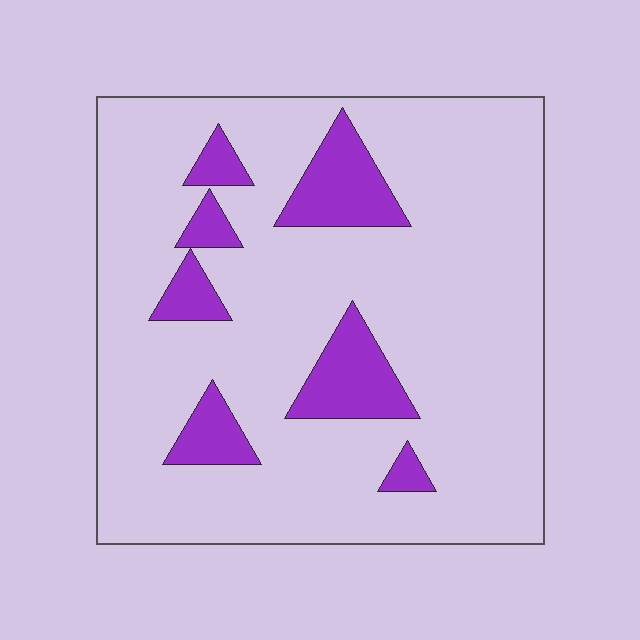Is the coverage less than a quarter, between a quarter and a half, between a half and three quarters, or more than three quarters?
Less than a quarter.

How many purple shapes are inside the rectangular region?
7.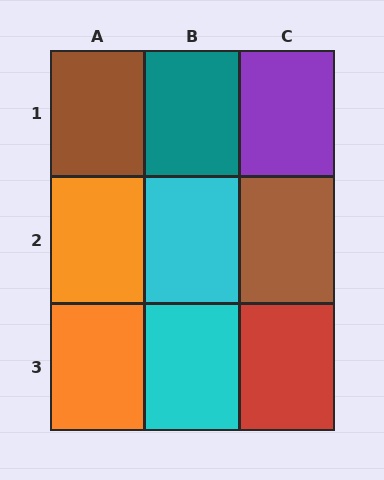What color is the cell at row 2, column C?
Brown.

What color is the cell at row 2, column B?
Cyan.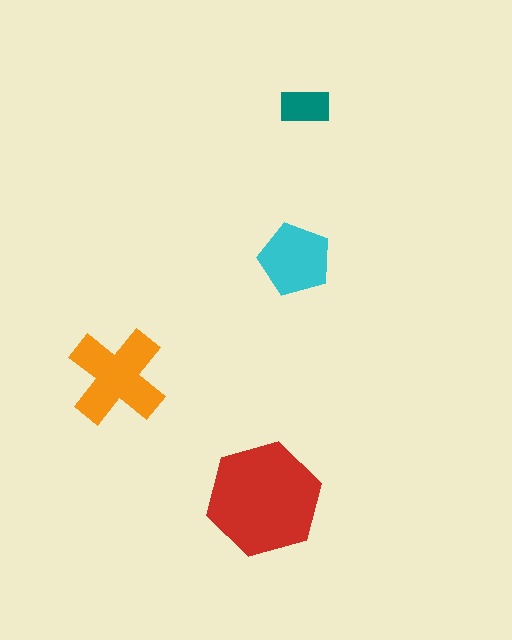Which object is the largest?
The red hexagon.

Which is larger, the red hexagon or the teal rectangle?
The red hexagon.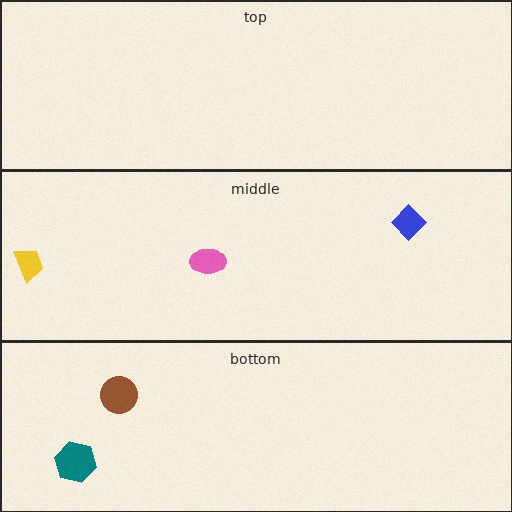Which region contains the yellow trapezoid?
The middle region.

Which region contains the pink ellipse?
The middle region.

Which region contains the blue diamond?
The middle region.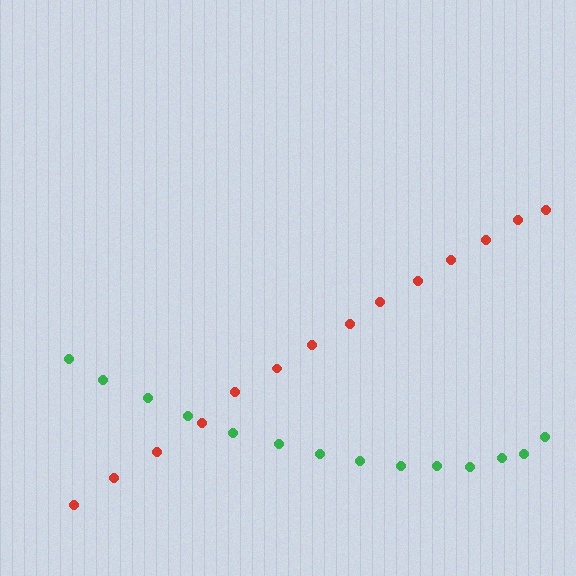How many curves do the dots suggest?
There are 2 distinct paths.